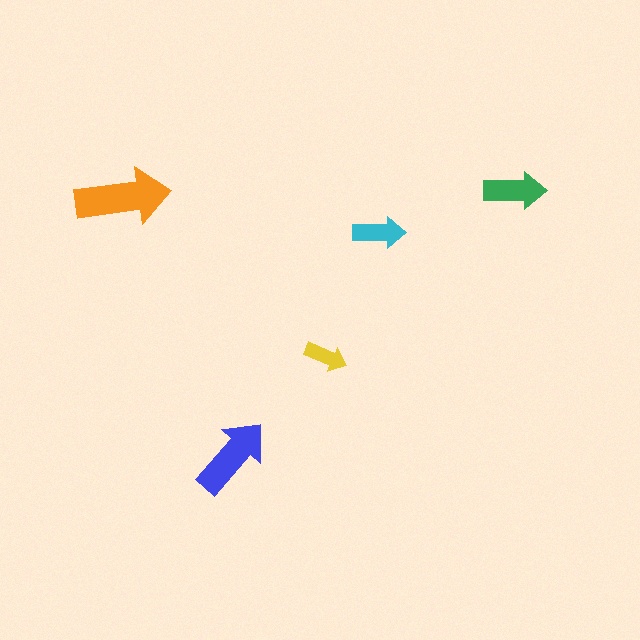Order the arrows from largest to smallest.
the orange one, the blue one, the green one, the cyan one, the yellow one.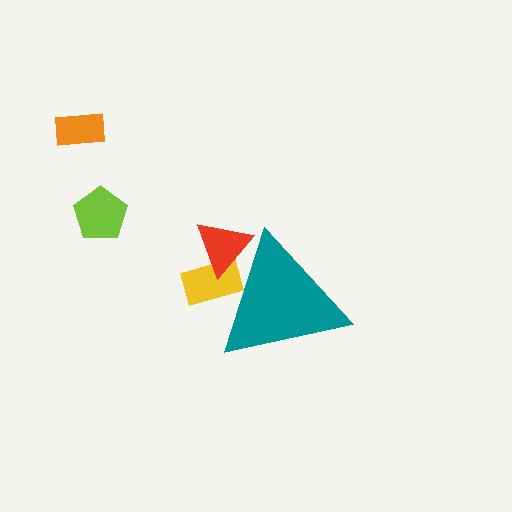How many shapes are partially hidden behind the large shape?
2 shapes are partially hidden.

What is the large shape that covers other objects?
A teal triangle.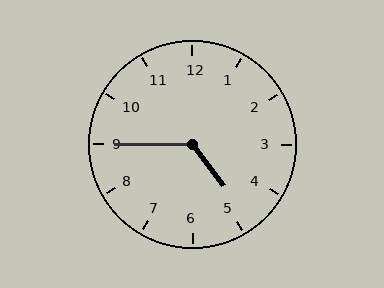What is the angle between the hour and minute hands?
Approximately 128 degrees.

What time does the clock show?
4:45.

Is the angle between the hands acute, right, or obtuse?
It is obtuse.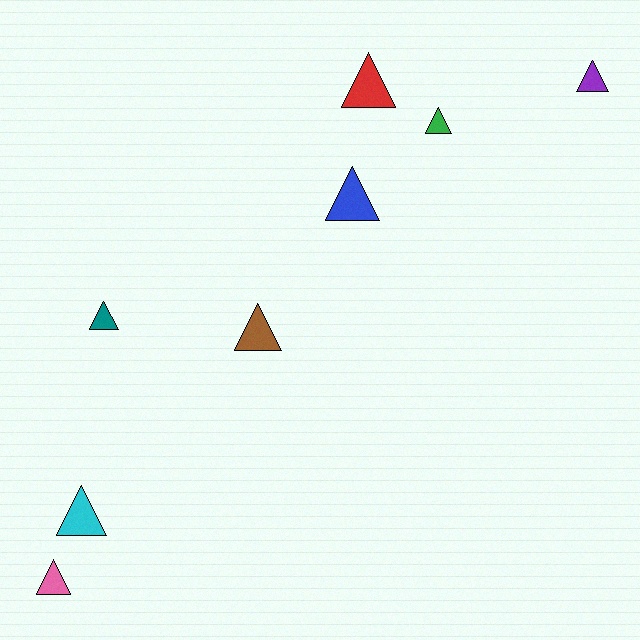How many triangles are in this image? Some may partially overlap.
There are 8 triangles.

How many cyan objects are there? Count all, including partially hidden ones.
There is 1 cyan object.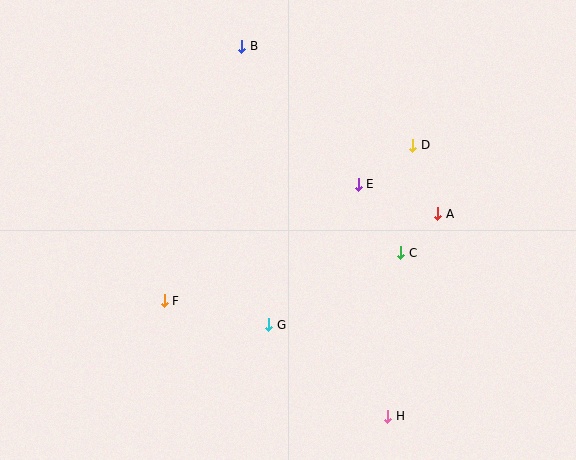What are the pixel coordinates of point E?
Point E is at (358, 184).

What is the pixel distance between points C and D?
The distance between C and D is 108 pixels.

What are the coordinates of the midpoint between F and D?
The midpoint between F and D is at (288, 223).